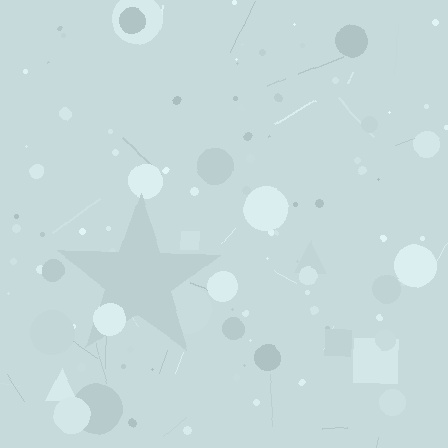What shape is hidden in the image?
A star is hidden in the image.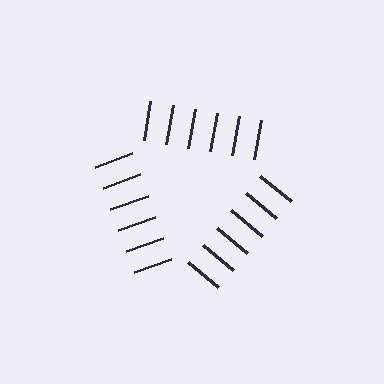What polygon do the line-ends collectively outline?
An illusory triangle — the line segments terminate on its edges but no continuous stroke is drawn.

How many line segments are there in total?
18 — 6 along each of the 3 edges.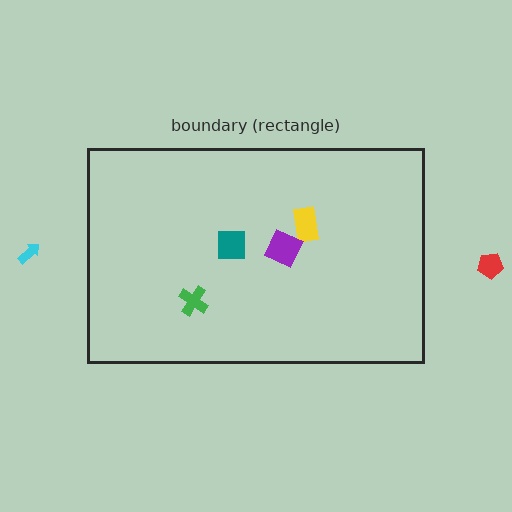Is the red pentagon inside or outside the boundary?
Outside.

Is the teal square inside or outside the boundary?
Inside.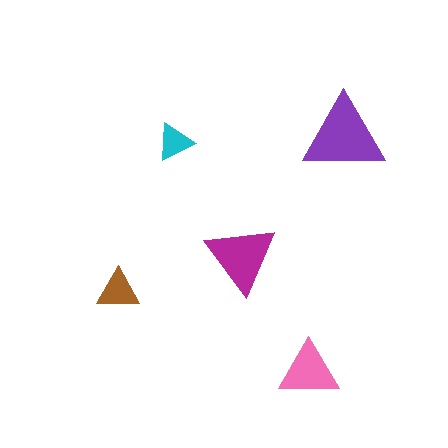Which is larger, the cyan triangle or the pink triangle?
The pink one.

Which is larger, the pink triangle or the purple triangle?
The purple one.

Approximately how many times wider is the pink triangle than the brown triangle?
About 1.5 times wider.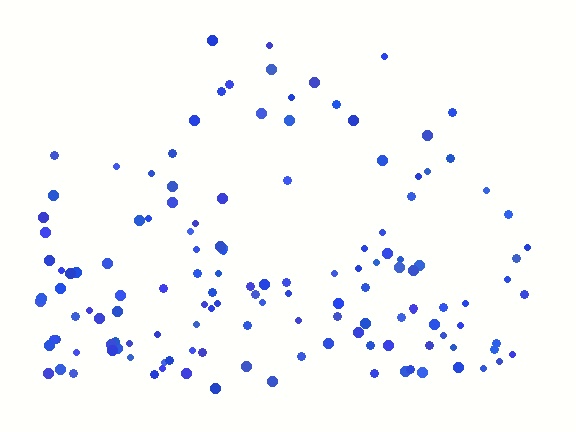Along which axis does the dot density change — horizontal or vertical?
Vertical.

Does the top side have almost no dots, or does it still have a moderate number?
Still a moderate number, just noticeably fewer than the bottom.